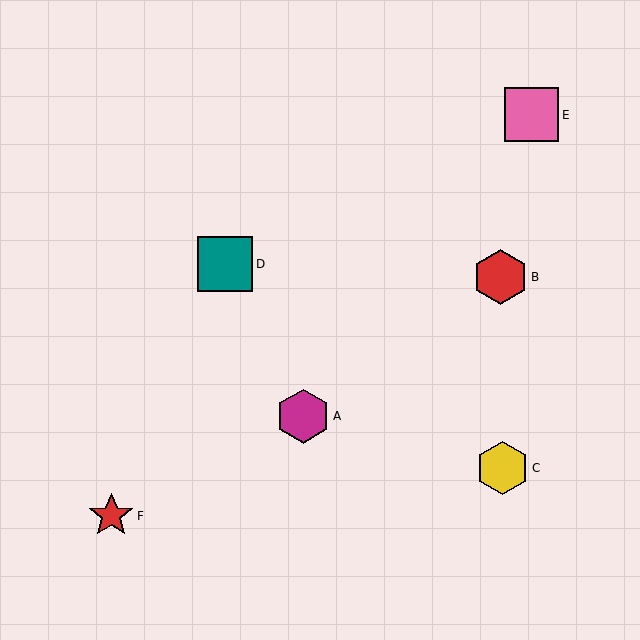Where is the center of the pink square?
The center of the pink square is at (532, 115).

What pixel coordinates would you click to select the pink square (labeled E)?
Click at (532, 115) to select the pink square E.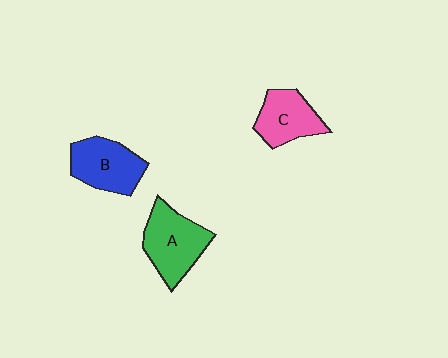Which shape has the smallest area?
Shape C (pink).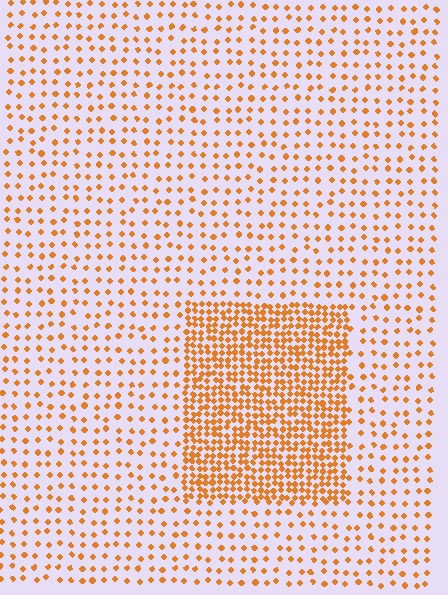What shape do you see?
I see a rectangle.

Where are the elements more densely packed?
The elements are more densely packed inside the rectangle boundary.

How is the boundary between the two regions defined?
The boundary is defined by a change in element density (approximately 2.8x ratio). All elements are the same color, size, and shape.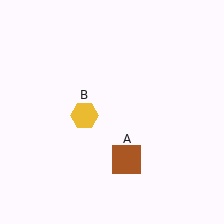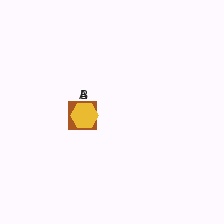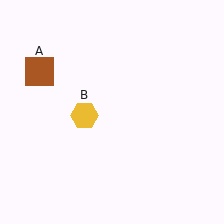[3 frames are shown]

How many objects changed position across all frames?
1 object changed position: brown square (object A).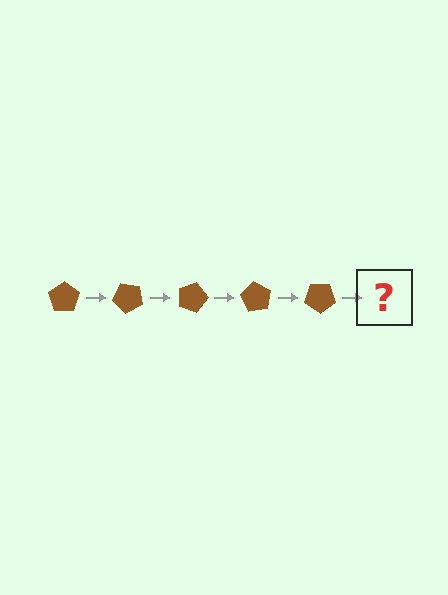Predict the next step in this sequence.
The next step is a brown pentagon rotated 225 degrees.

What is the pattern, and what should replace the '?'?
The pattern is that the pentagon rotates 45 degrees each step. The '?' should be a brown pentagon rotated 225 degrees.